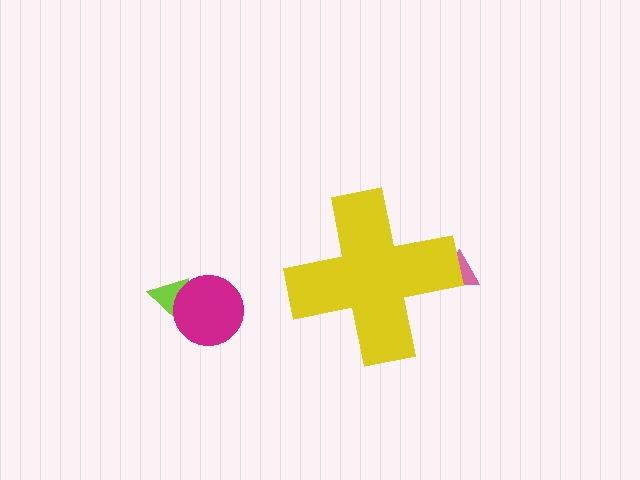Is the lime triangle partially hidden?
No, the lime triangle is fully visible.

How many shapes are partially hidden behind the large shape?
1 shape is partially hidden.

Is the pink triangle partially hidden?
Yes, the pink triangle is partially hidden behind the yellow cross.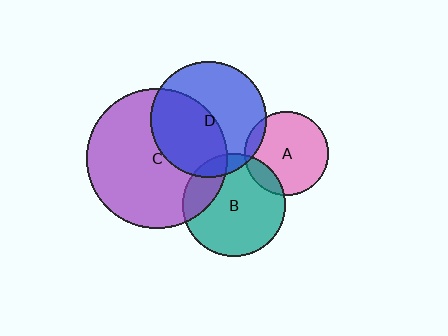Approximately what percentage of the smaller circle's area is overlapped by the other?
Approximately 10%.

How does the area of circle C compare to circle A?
Approximately 2.8 times.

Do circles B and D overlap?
Yes.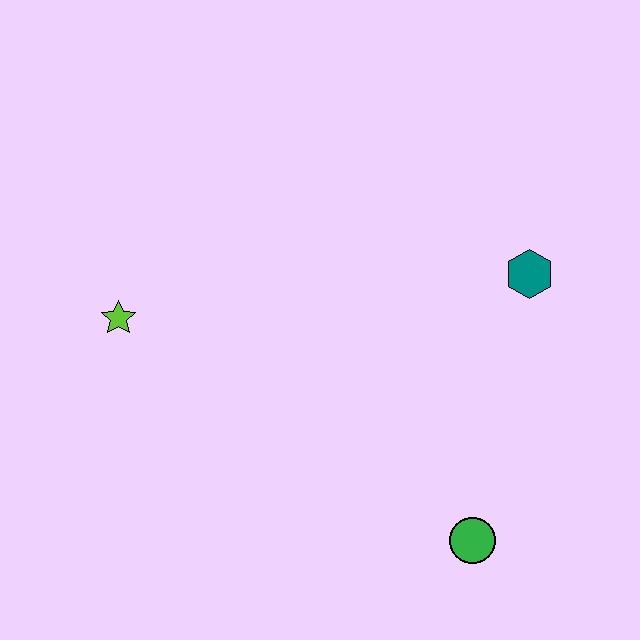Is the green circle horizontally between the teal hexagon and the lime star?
Yes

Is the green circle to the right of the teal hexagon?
No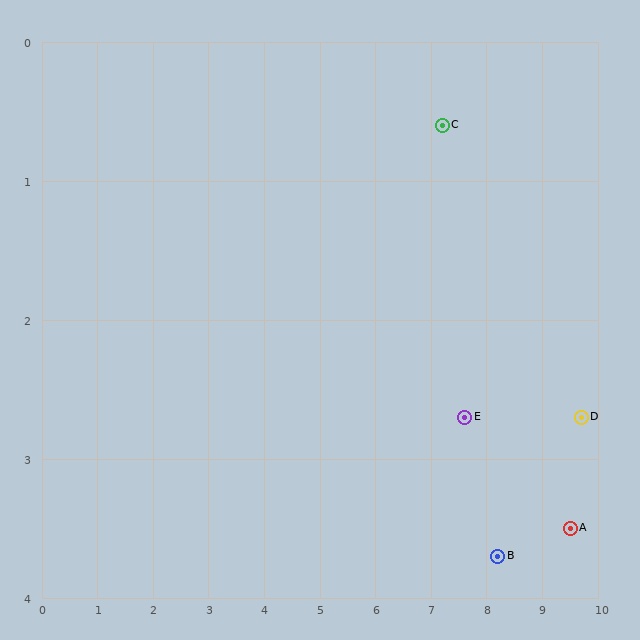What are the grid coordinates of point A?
Point A is at approximately (9.5, 3.5).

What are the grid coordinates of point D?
Point D is at approximately (9.7, 2.7).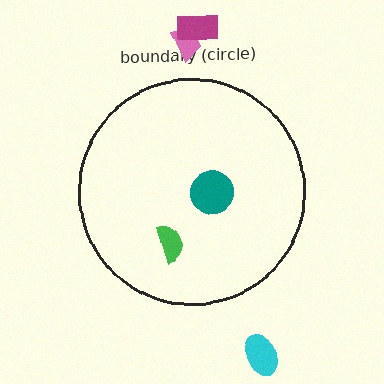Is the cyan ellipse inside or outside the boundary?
Outside.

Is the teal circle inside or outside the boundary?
Inside.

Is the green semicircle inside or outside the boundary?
Inside.